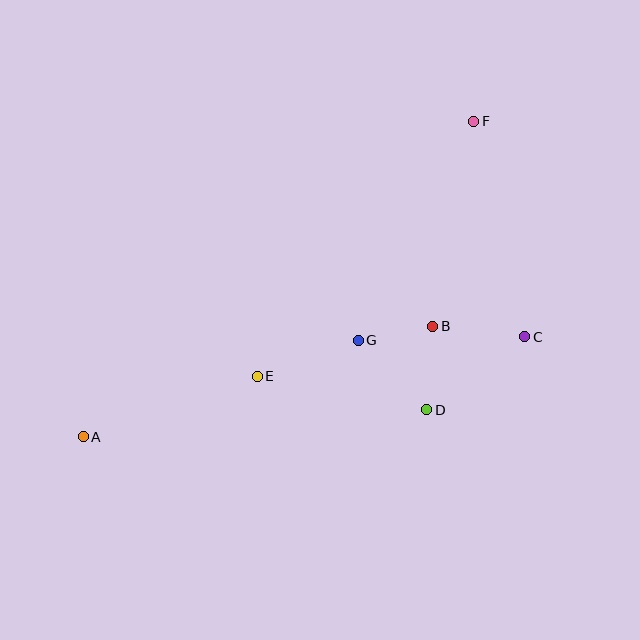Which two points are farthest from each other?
Points A and F are farthest from each other.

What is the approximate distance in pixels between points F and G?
The distance between F and G is approximately 248 pixels.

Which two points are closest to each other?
Points B and G are closest to each other.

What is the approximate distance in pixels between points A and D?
The distance between A and D is approximately 344 pixels.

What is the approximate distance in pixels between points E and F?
The distance between E and F is approximately 335 pixels.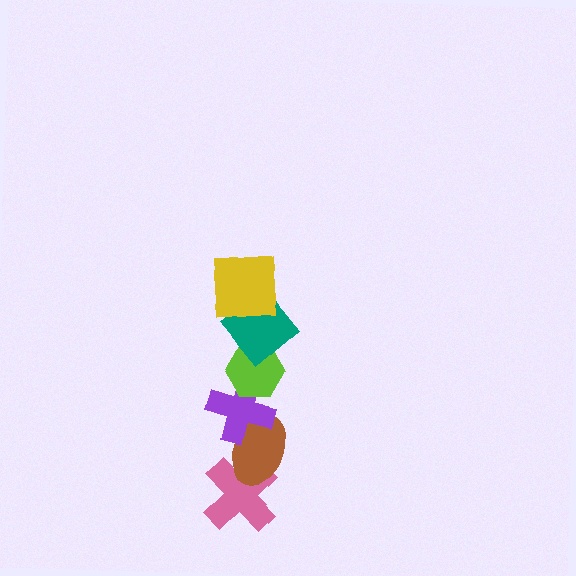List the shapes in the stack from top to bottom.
From top to bottom: the yellow square, the teal diamond, the lime hexagon, the purple cross, the brown ellipse, the pink cross.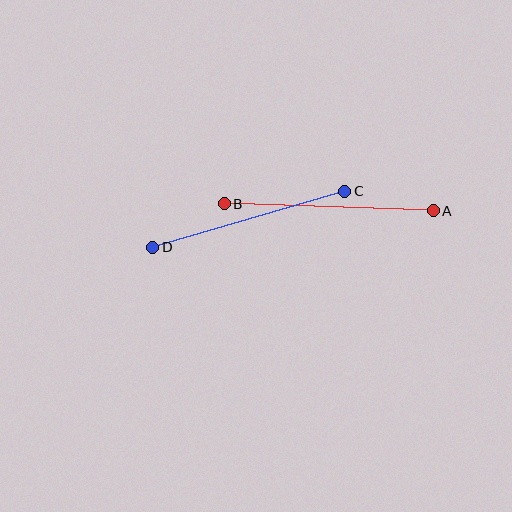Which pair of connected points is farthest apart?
Points A and B are farthest apart.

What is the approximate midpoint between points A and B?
The midpoint is at approximately (329, 207) pixels.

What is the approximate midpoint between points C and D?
The midpoint is at approximately (249, 219) pixels.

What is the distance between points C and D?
The distance is approximately 200 pixels.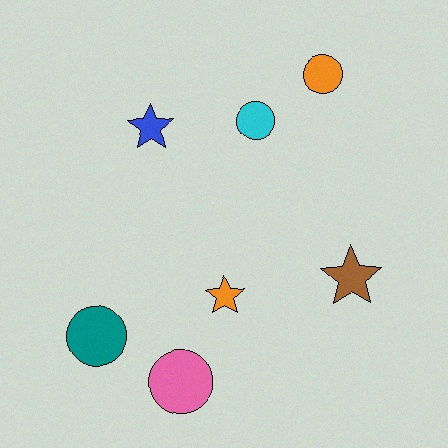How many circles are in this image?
There are 4 circles.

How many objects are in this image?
There are 7 objects.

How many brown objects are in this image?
There is 1 brown object.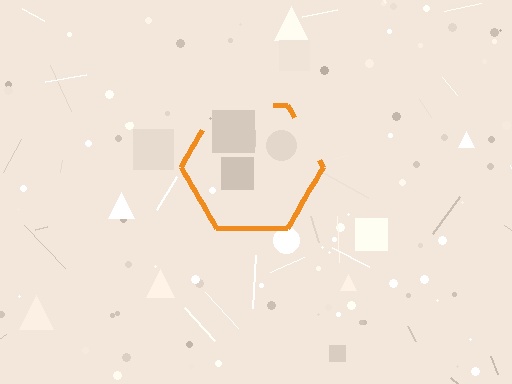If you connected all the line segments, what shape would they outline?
They would outline a hexagon.